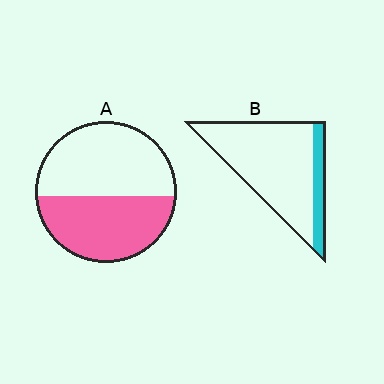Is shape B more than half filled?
No.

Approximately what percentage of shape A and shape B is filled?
A is approximately 45% and B is approximately 15%.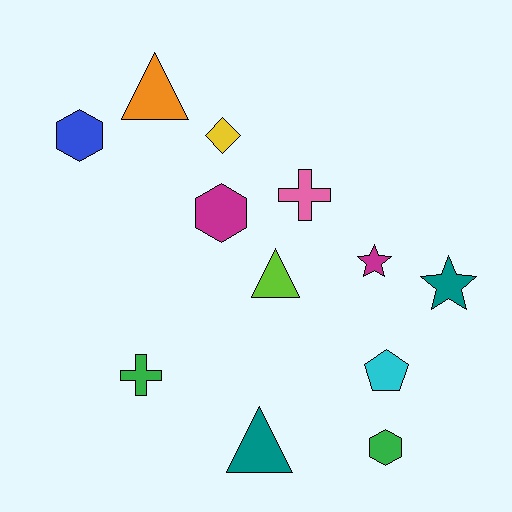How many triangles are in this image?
There are 3 triangles.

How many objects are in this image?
There are 12 objects.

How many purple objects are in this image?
There are no purple objects.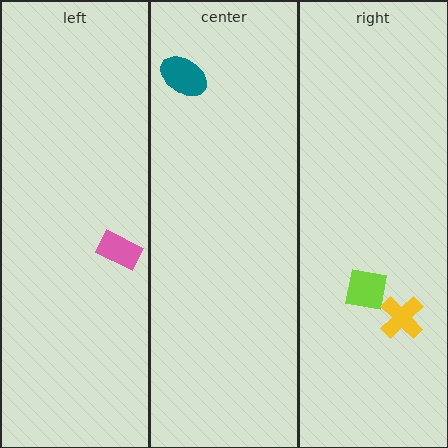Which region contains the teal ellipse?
The center region.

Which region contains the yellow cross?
The right region.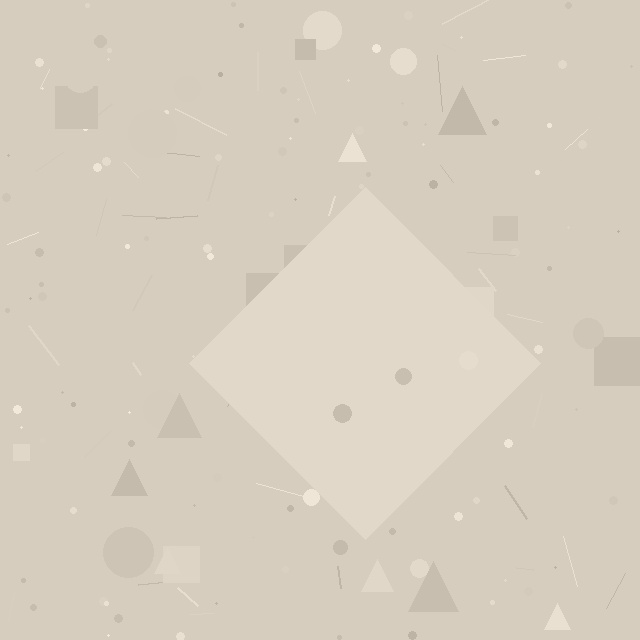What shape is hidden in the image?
A diamond is hidden in the image.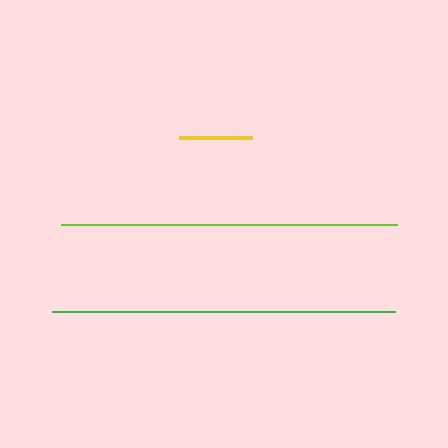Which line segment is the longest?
The green line is the longest at approximately 343 pixels.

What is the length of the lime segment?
The lime segment is approximately 335 pixels long.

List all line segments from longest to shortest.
From longest to shortest: green, lime, yellow.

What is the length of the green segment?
The green segment is approximately 343 pixels long.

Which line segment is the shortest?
The yellow line is the shortest at approximately 73 pixels.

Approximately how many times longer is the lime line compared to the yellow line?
The lime line is approximately 4.6 times the length of the yellow line.